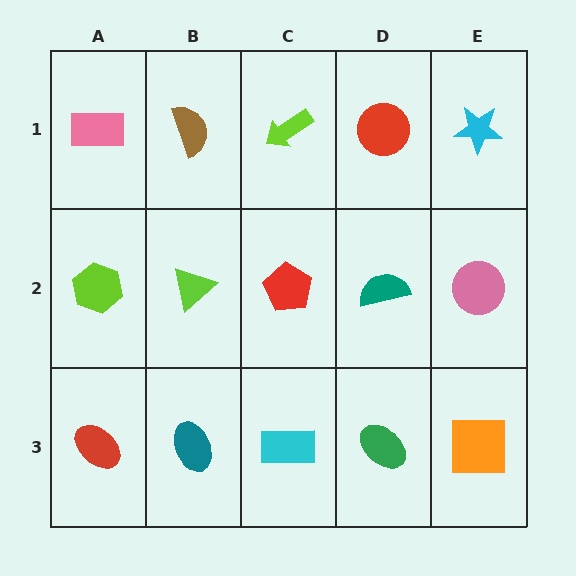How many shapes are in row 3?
5 shapes.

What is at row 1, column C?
A lime arrow.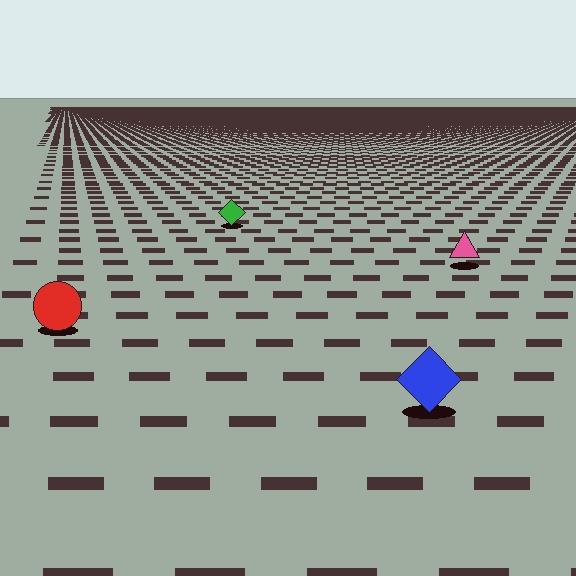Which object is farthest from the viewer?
The green diamond is farthest from the viewer. It appears smaller and the ground texture around it is denser.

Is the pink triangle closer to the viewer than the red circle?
No. The red circle is closer — you can tell from the texture gradient: the ground texture is coarser near it.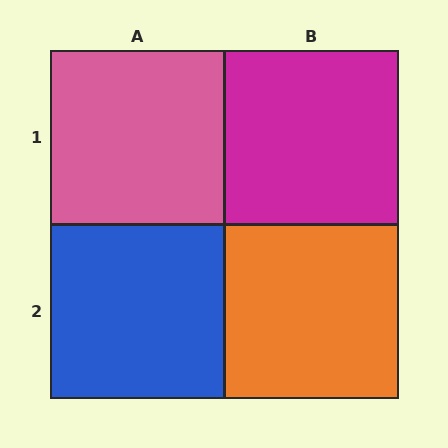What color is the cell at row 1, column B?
Magenta.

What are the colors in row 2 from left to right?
Blue, orange.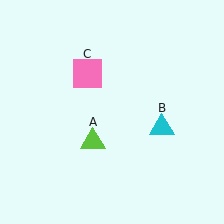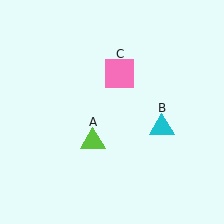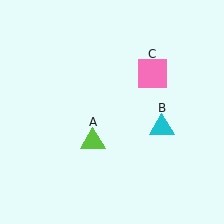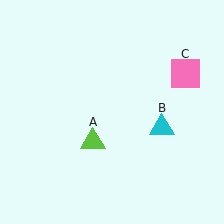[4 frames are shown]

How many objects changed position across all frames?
1 object changed position: pink square (object C).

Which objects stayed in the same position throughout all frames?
Lime triangle (object A) and cyan triangle (object B) remained stationary.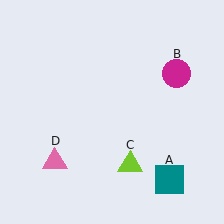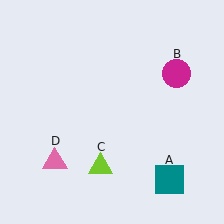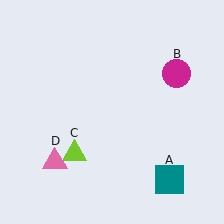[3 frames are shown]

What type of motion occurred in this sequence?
The lime triangle (object C) rotated clockwise around the center of the scene.